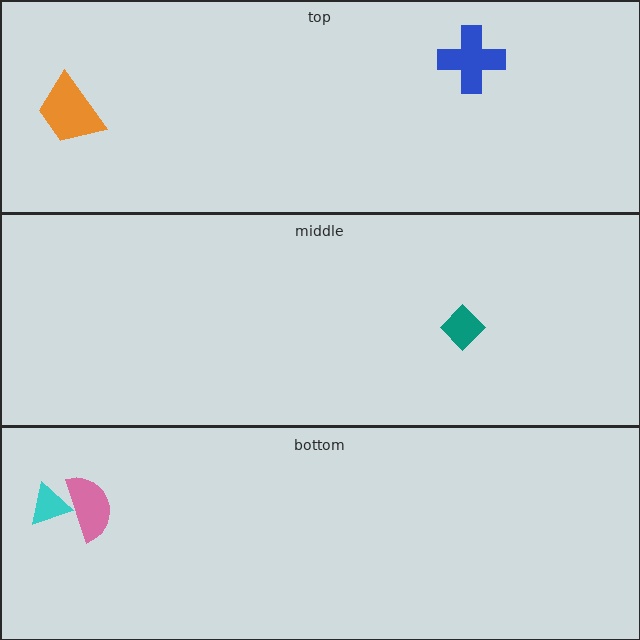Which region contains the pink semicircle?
The bottom region.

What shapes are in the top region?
The orange trapezoid, the blue cross.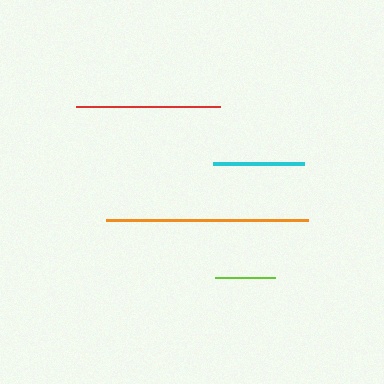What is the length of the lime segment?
The lime segment is approximately 61 pixels long.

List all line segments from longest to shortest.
From longest to shortest: orange, red, cyan, lime.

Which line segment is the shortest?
The lime line is the shortest at approximately 61 pixels.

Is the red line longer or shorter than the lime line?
The red line is longer than the lime line.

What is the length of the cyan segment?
The cyan segment is approximately 91 pixels long.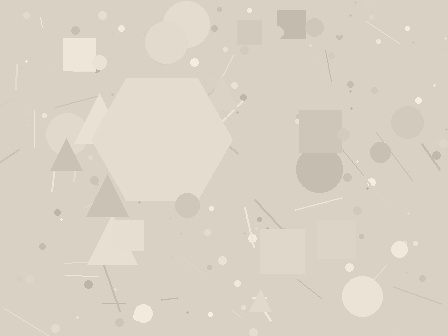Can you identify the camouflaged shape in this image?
The camouflaged shape is a hexagon.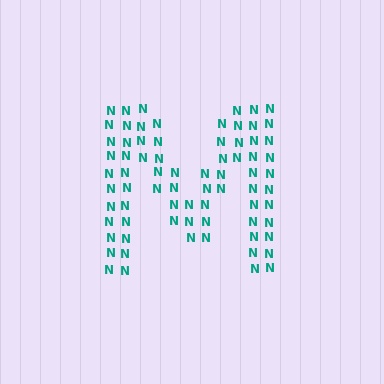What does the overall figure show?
The overall figure shows the letter M.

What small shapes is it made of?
It is made of small letter N's.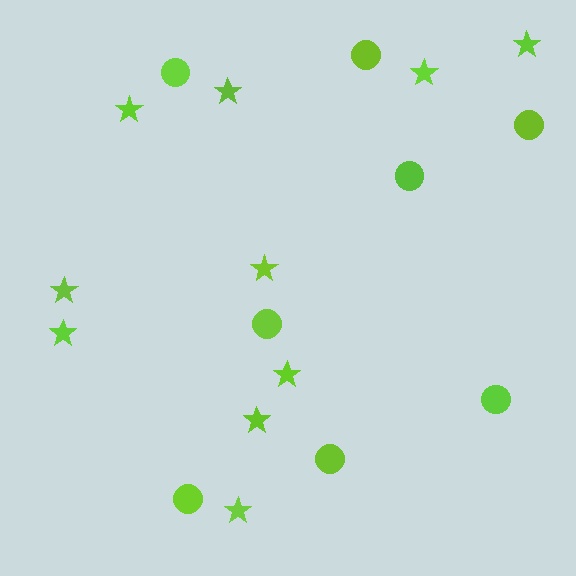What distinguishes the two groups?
There are 2 groups: one group of stars (10) and one group of circles (8).